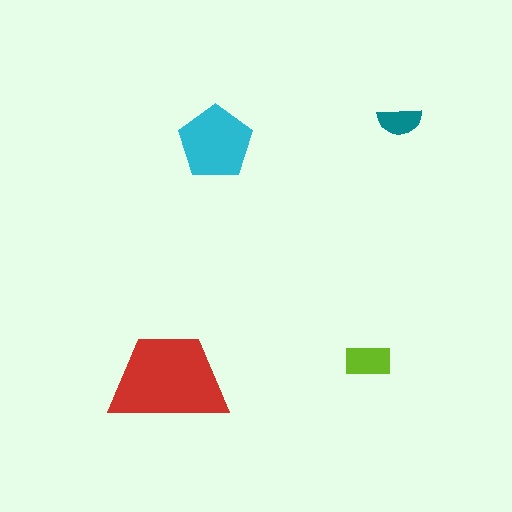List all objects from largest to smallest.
The red trapezoid, the cyan pentagon, the lime rectangle, the teal semicircle.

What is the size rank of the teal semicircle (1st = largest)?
4th.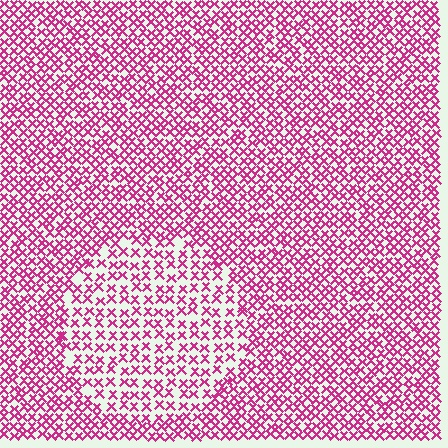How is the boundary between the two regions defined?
The boundary is defined by a change in element density (approximately 1.6x ratio). All elements are the same color, size, and shape.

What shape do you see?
I see a circle.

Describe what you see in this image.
The image contains small magenta elements arranged at two different densities. A circle-shaped region is visible where the elements are less densely packed than the surrounding area.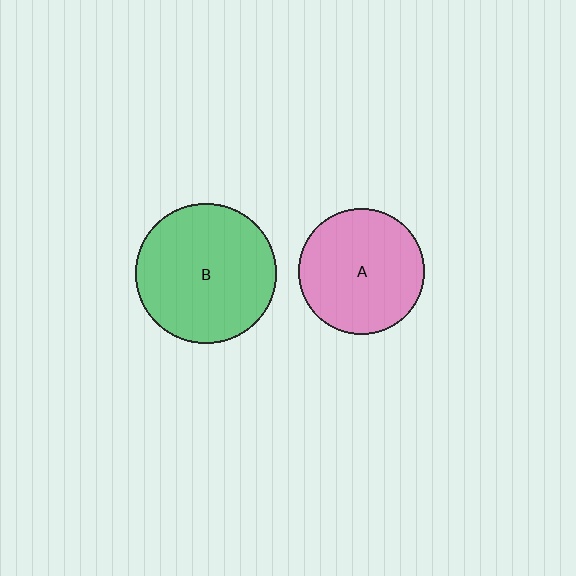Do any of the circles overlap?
No, none of the circles overlap.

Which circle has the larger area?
Circle B (green).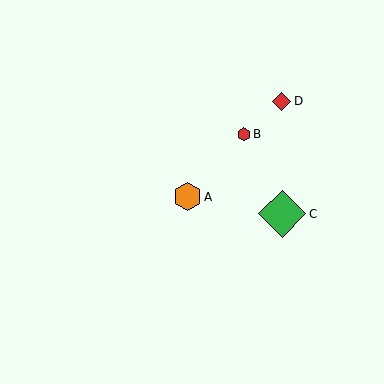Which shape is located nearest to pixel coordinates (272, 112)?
The red diamond (labeled D) at (281, 101) is nearest to that location.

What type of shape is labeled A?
Shape A is an orange hexagon.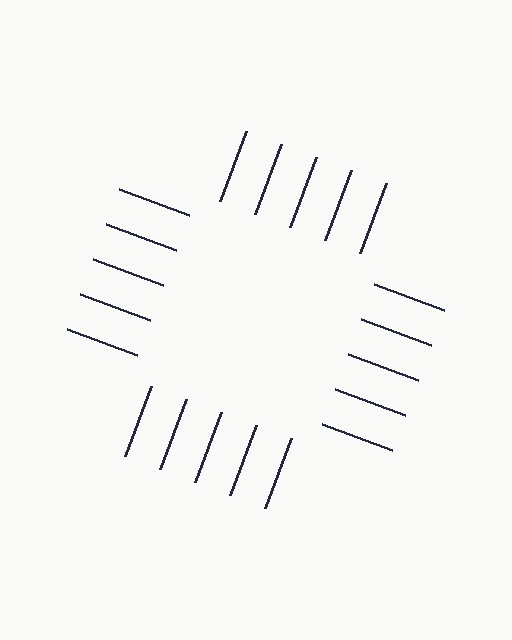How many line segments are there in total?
20 — 5 along each of the 4 edges.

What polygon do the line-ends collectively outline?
An illusory square — the line segments terminate on its edges but no continuous stroke is drawn.